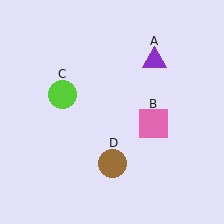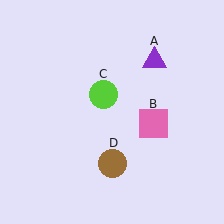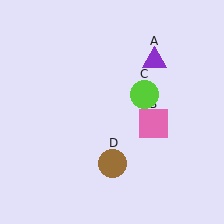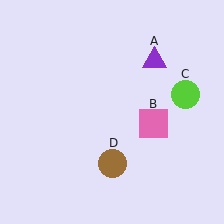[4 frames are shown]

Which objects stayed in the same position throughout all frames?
Purple triangle (object A) and pink square (object B) and brown circle (object D) remained stationary.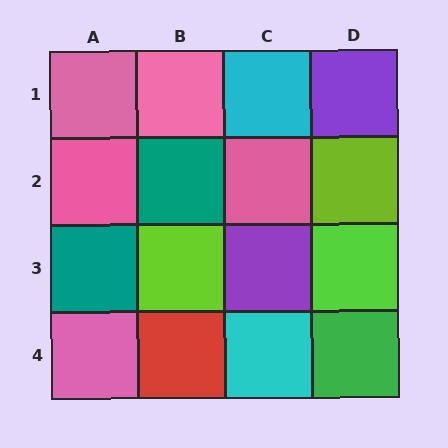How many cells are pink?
5 cells are pink.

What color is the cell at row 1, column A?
Pink.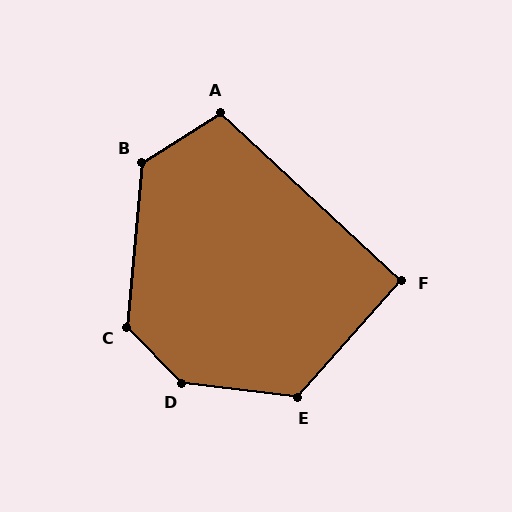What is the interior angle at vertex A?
Approximately 105 degrees (obtuse).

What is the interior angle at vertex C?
Approximately 131 degrees (obtuse).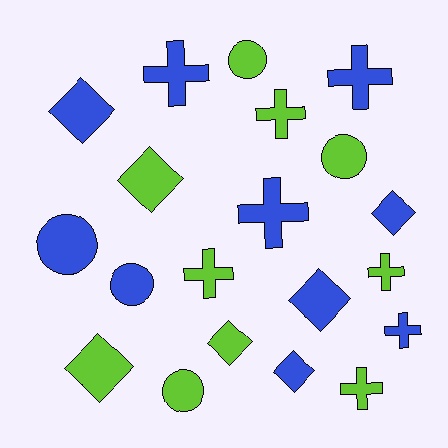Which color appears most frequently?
Lime, with 10 objects.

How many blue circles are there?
There are 2 blue circles.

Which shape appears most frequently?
Cross, with 8 objects.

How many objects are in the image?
There are 20 objects.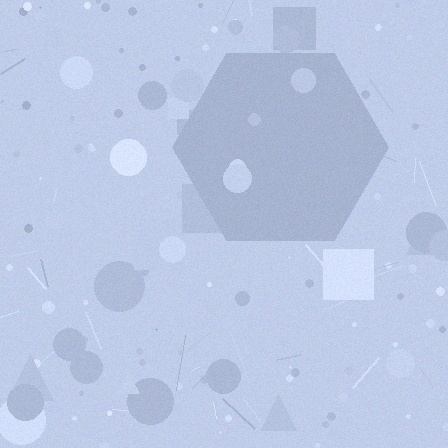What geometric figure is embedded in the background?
A hexagon is embedded in the background.